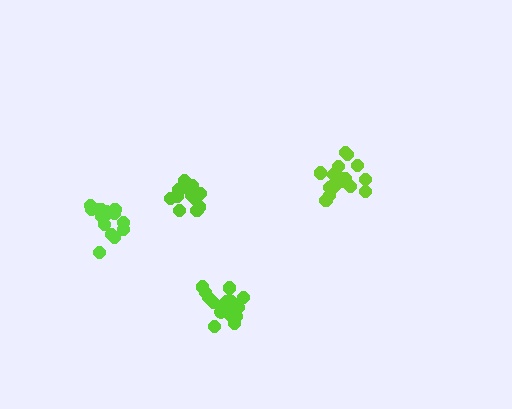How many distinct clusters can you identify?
There are 4 distinct clusters.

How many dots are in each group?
Group 1: 18 dots, Group 2: 17 dots, Group 3: 18 dots, Group 4: 14 dots (67 total).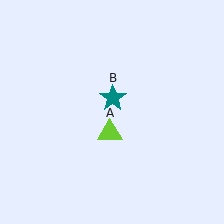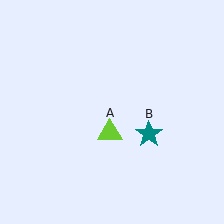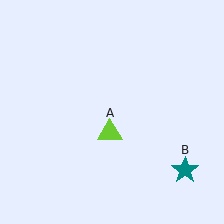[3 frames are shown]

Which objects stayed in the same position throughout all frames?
Lime triangle (object A) remained stationary.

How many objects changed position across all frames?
1 object changed position: teal star (object B).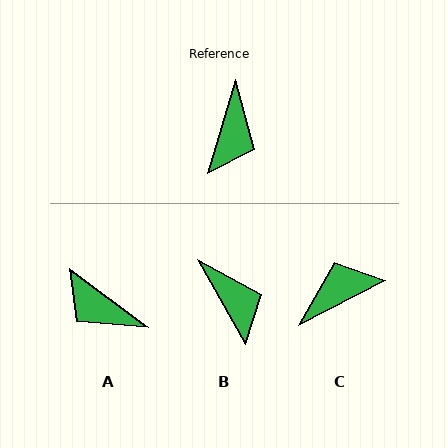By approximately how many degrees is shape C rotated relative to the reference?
Approximately 134 degrees counter-clockwise.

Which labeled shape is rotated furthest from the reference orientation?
C, about 134 degrees away.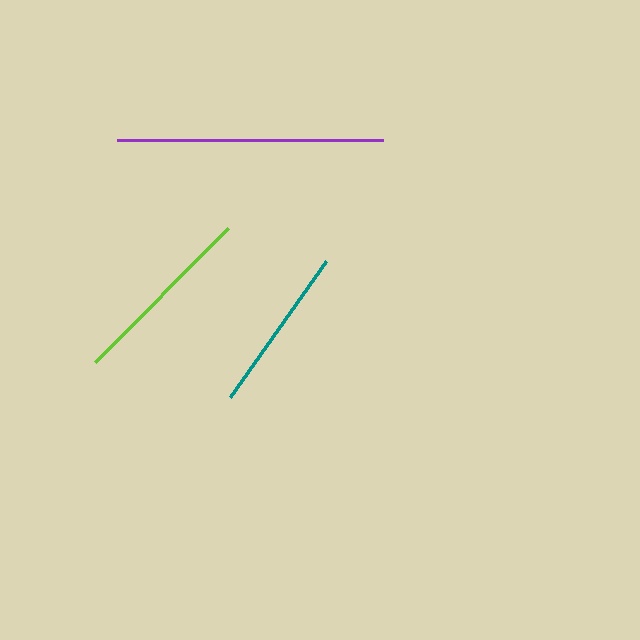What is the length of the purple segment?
The purple segment is approximately 265 pixels long.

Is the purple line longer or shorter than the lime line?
The purple line is longer than the lime line.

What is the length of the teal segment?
The teal segment is approximately 166 pixels long.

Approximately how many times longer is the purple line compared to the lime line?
The purple line is approximately 1.4 times the length of the lime line.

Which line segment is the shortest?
The teal line is the shortest at approximately 166 pixels.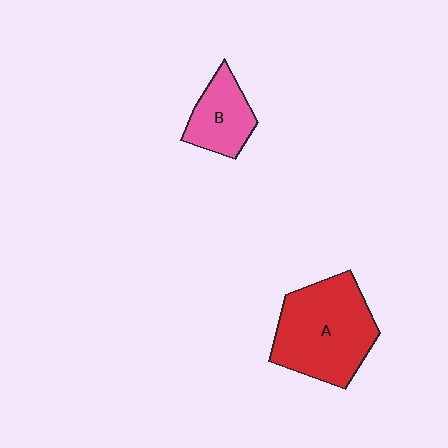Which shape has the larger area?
Shape A (red).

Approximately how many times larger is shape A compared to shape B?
Approximately 2.0 times.